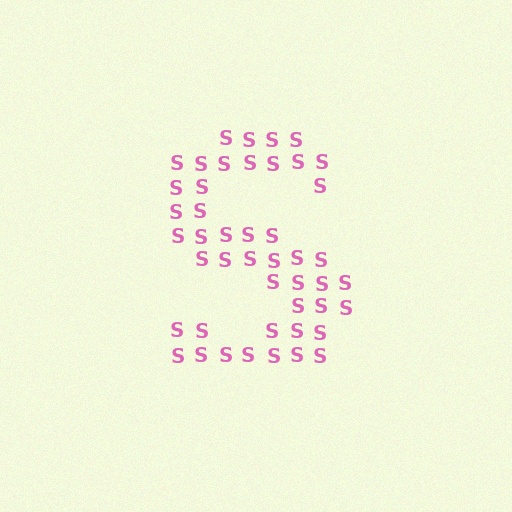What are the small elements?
The small elements are letter S's.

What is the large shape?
The large shape is the letter S.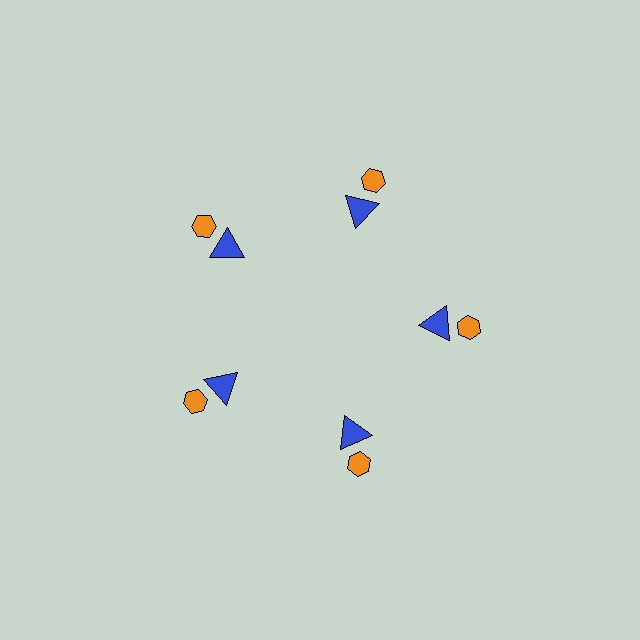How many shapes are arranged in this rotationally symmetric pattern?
There are 10 shapes, arranged in 5 groups of 2.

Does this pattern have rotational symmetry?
Yes, this pattern has 5-fold rotational symmetry. It looks the same after rotating 72 degrees around the center.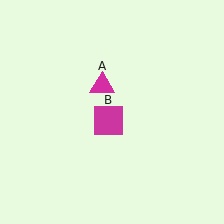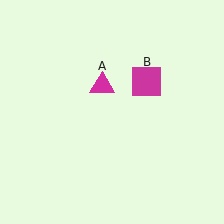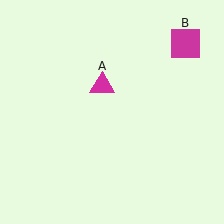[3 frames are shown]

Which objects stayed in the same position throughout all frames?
Magenta triangle (object A) remained stationary.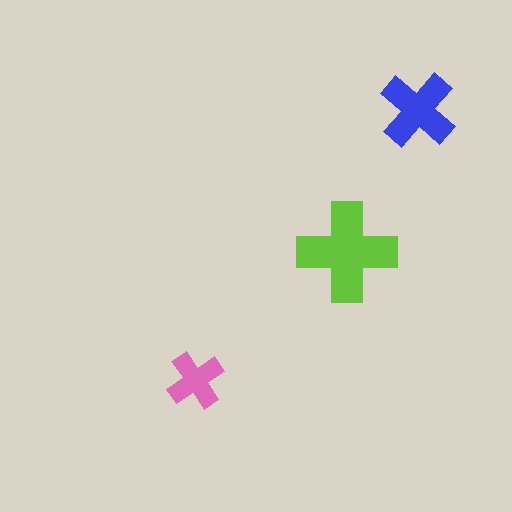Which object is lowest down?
The pink cross is bottommost.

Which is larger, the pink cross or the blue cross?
The blue one.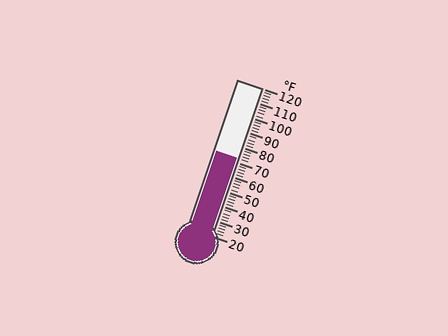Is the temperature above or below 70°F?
The temperature is above 70°F.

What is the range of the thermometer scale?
The thermometer scale ranges from 20°F to 120°F.